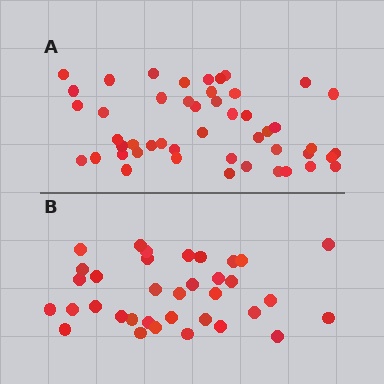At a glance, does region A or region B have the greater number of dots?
Region A (the top region) has more dots.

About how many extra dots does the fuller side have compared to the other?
Region A has approximately 15 more dots than region B.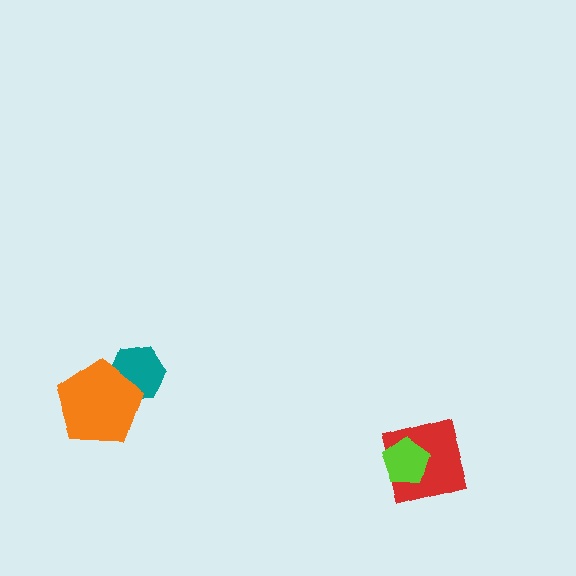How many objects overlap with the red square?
1 object overlaps with the red square.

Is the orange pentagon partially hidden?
No, no other shape covers it.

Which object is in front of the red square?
The lime pentagon is in front of the red square.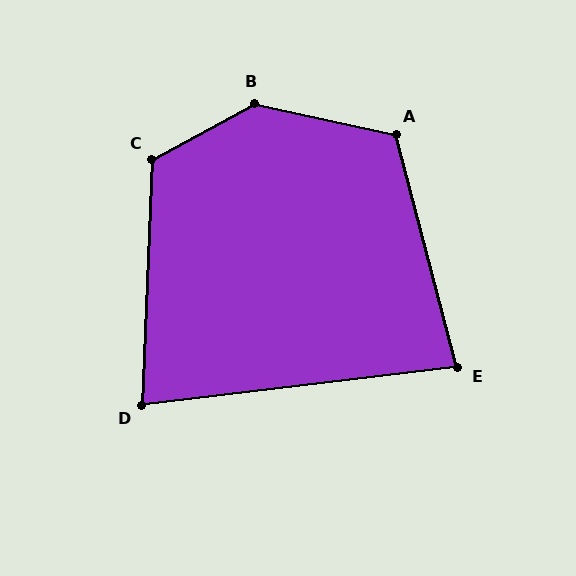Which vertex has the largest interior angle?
B, at approximately 139 degrees.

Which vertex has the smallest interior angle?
D, at approximately 81 degrees.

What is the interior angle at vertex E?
Approximately 82 degrees (acute).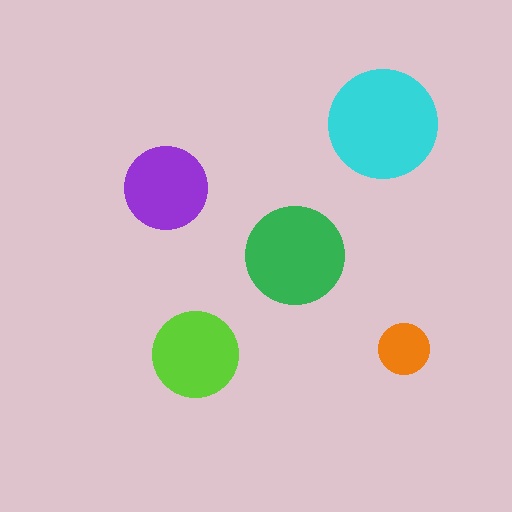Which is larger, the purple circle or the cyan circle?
The cyan one.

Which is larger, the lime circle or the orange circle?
The lime one.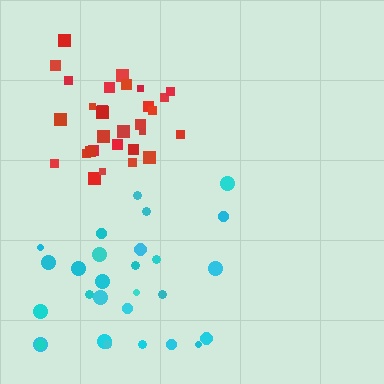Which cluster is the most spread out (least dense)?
Cyan.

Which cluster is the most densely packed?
Red.